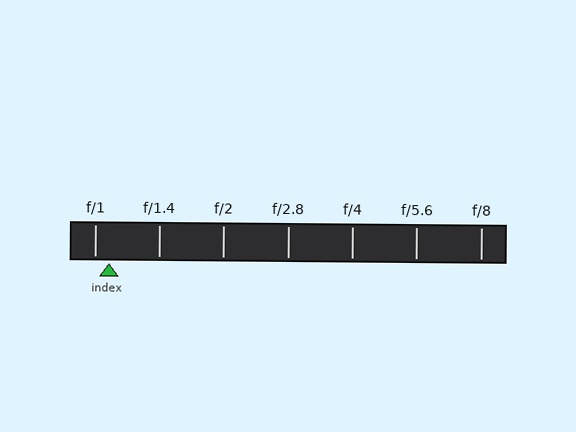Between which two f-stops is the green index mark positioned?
The index mark is between f/1 and f/1.4.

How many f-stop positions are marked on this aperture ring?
There are 7 f-stop positions marked.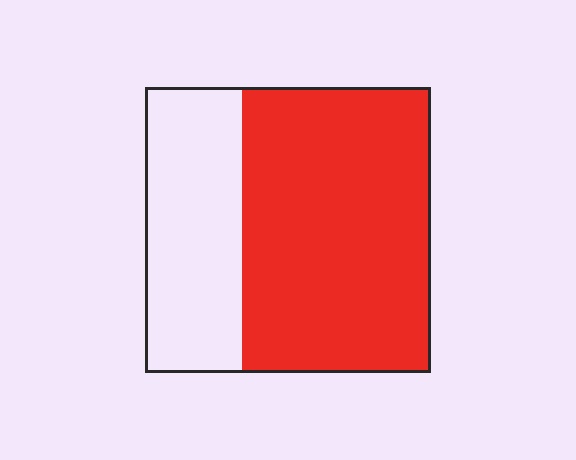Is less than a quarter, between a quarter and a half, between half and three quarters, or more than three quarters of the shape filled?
Between half and three quarters.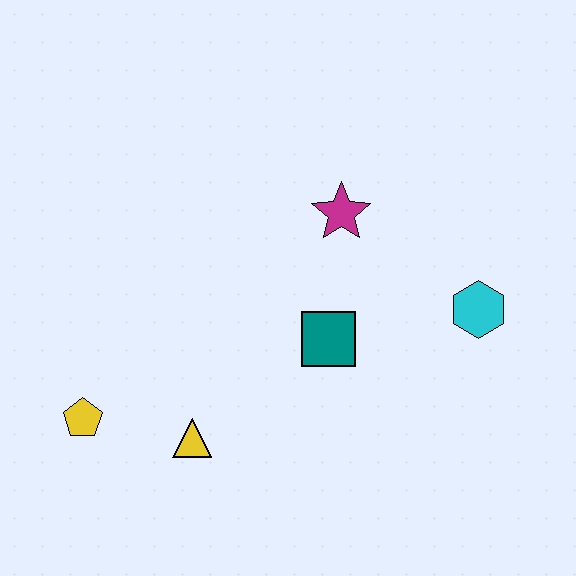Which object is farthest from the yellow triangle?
The cyan hexagon is farthest from the yellow triangle.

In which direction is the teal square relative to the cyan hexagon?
The teal square is to the left of the cyan hexagon.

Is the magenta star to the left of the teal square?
No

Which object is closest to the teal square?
The magenta star is closest to the teal square.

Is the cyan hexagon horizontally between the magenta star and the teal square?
No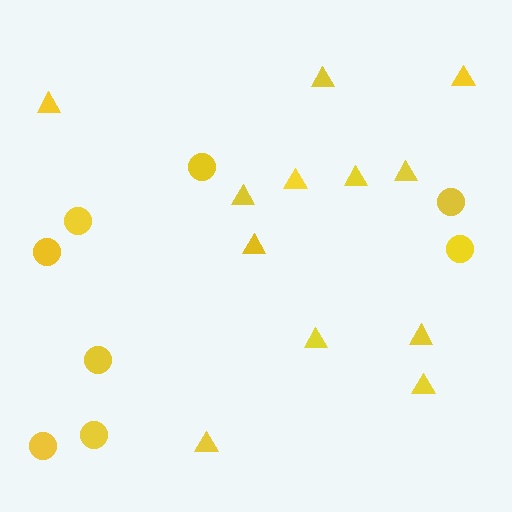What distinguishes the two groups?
There are 2 groups: one group of triangles (12) and one group of circles (8).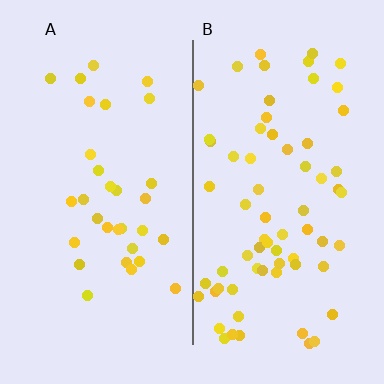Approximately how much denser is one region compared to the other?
Approximately 2.1× — region B over region A.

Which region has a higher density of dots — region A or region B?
B (the right).